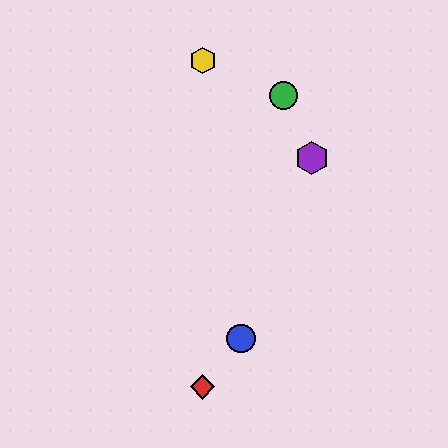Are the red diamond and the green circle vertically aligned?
No, the red diamond is at x≈203 and the green circle is at x≈283.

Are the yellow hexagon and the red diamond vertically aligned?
Yes, both are at x≈203.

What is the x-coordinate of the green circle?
The green circle is at x≈283.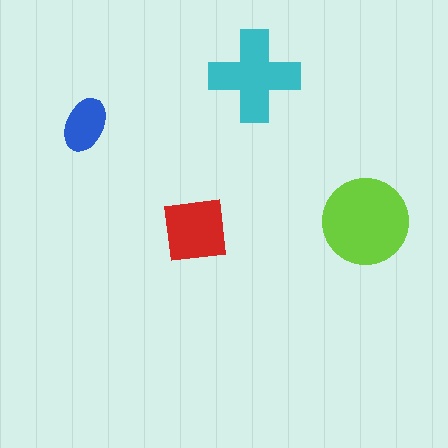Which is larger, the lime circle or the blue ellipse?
The lime circle.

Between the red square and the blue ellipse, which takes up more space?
The red square.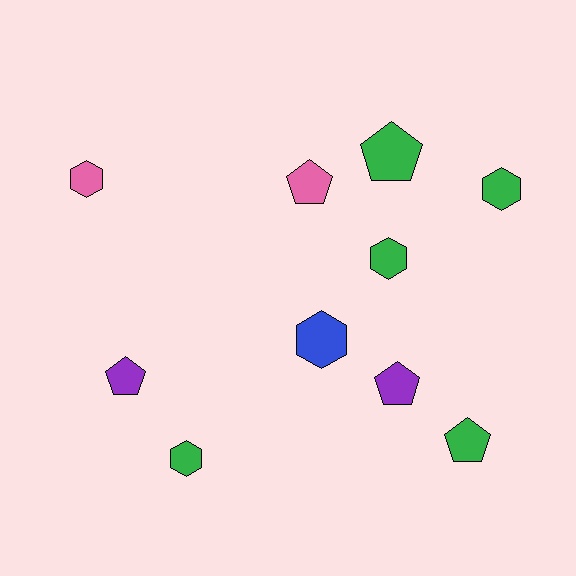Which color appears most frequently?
Green, with 5 objects.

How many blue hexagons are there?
There is 1 blue hexagon.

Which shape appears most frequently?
Hexagon, with 5 objects.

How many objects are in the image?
There are 10 objects.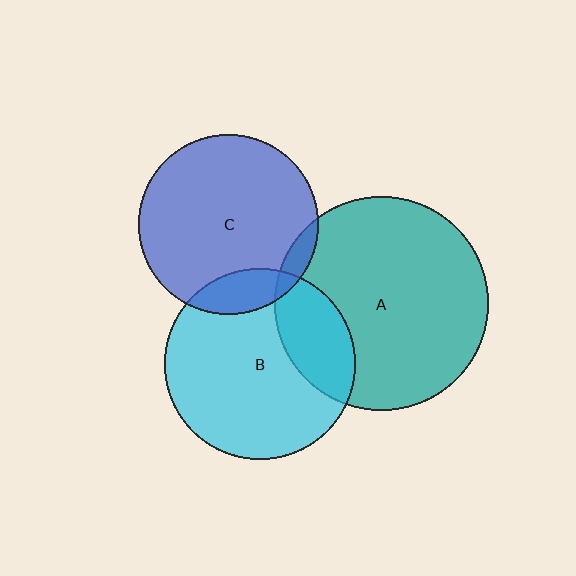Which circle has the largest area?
Circle A (teal).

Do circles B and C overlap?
Yes.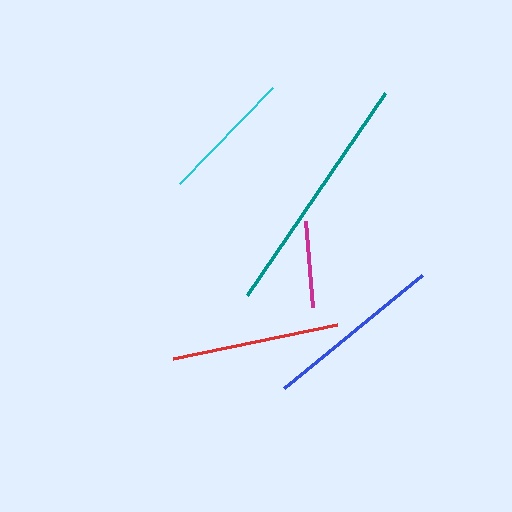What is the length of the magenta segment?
The magenta segment is approximately 87 pixels long.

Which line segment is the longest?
The teal line is the longest at approximately 245 pixels.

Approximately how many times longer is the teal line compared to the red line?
The teal line is approximately 1.5 times the length of the red line.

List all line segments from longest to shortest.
From longest to shortest: teal, blue, red, cyan, magenta.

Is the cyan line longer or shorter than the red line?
The red line is longer than the cyan line.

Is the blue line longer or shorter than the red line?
The blue line is longer than the red line.